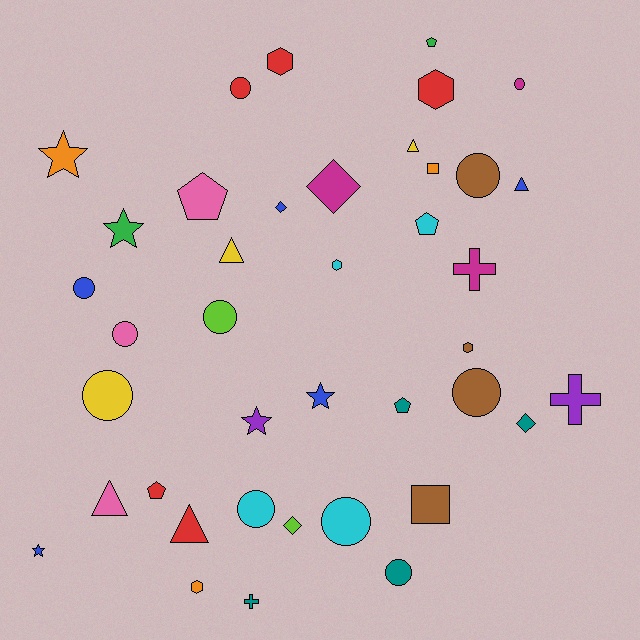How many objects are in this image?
There are 40 objects.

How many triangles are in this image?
There are 5 triangles.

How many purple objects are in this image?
There are 2 purple objects.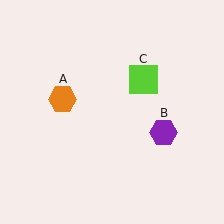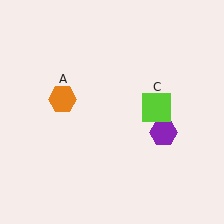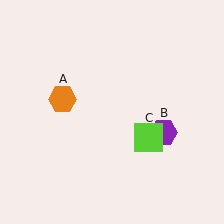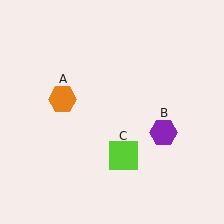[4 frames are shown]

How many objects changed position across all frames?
1 object changed position: lime square (object C).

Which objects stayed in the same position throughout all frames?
Orange hexagon (object A) and purple hexagon (object B) remained stationary.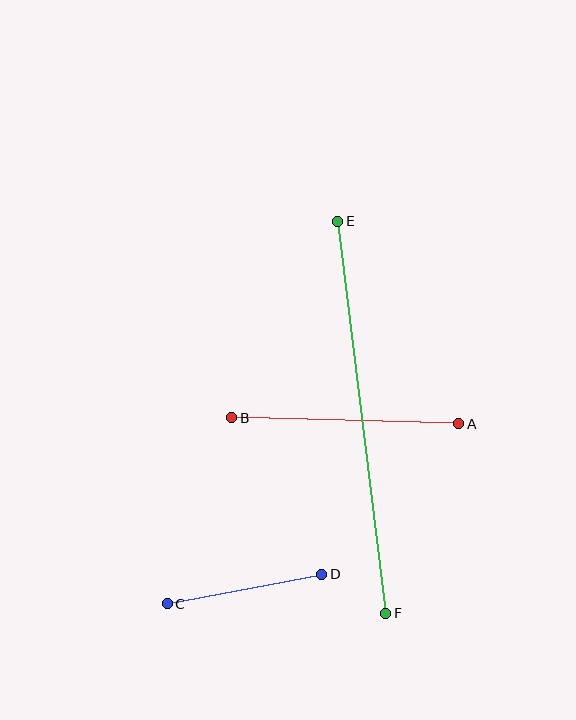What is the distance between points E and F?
The distance is approximately 395 pixels.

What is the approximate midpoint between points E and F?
The midpoint is at approximately (362, 417) pixels.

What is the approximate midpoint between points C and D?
The midpoint is at approximately (245, 589) pixels.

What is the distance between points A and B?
The distance is approximately 227 pixels.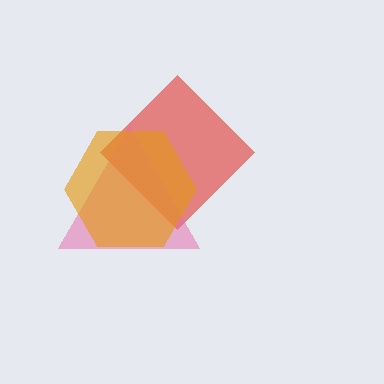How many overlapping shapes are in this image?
There are 3 overlapping shapes in the image.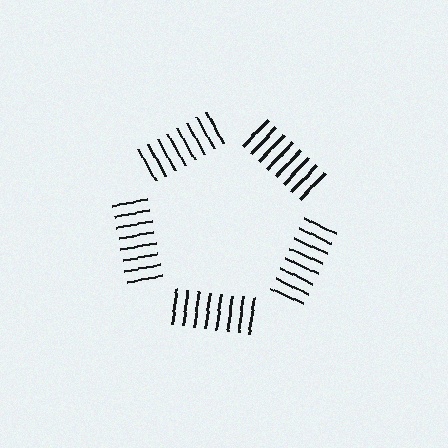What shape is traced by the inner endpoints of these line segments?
An illusory pentagon — the line segments terminate on its edges but no continuous stroke is drawn.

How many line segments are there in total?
40 — 8 along each of the 5 edges.